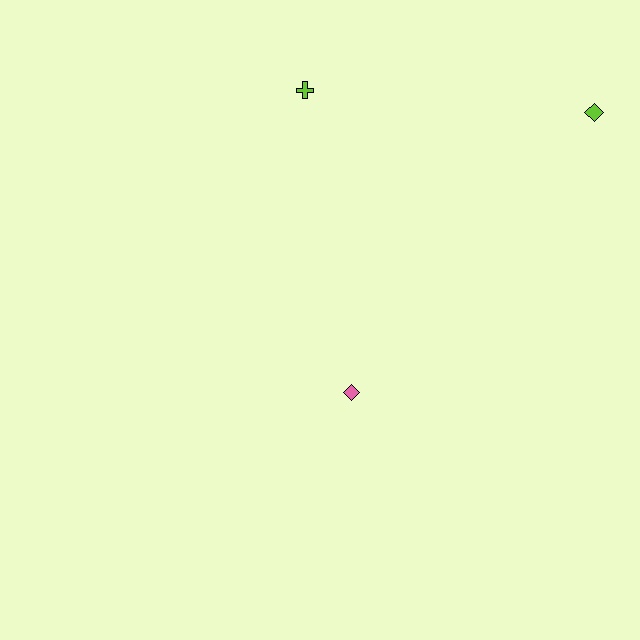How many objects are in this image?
There are 3 objects.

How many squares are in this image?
There are no squares.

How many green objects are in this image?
There are no green objects.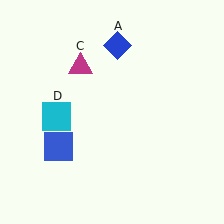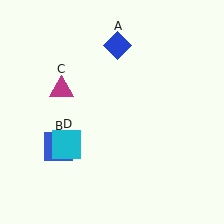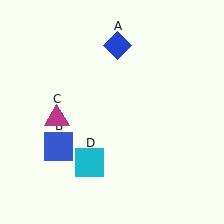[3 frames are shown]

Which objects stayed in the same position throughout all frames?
Blue diamond (object A) and blue square (object B) remained stationary.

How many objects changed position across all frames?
2 objects changed position: magenta triangle (object C), cyan square (object D).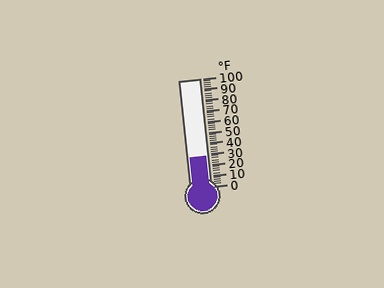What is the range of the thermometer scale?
The thermometer scale ranges from 0°F to 100°F.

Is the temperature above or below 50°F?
The temperature is below 50°F.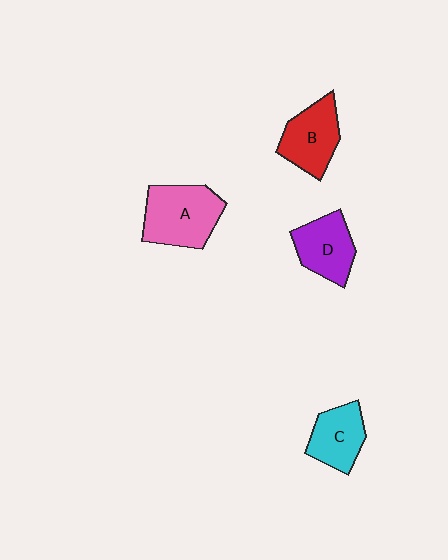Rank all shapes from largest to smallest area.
From largest to smallest: A (pink), B (red), D (purple), C (cyan).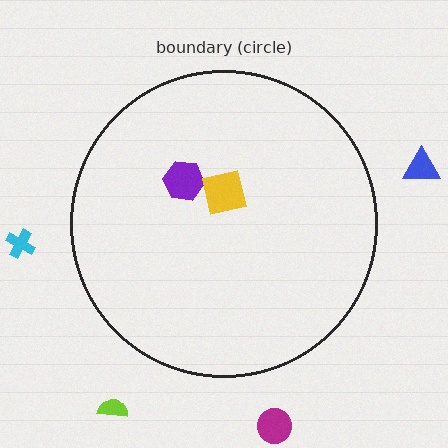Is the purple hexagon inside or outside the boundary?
Inside.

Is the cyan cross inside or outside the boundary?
Outside.